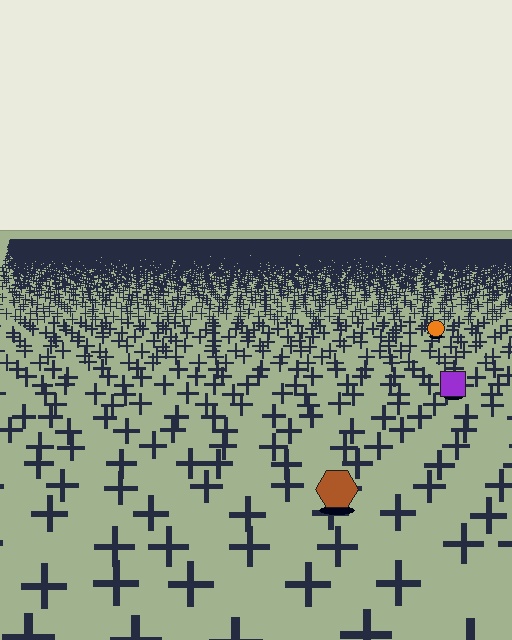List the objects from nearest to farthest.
From nearest to farthest: the brown hexagon, the purple square, the orange circle.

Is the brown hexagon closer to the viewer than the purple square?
Yes. The brown hexagon is closer — you can tell from the texture gradient: the ground texture is coarser near it.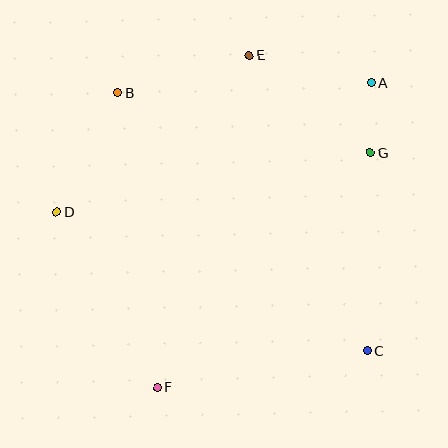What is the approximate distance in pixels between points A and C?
The distance between A and C is approximately 268 pixels.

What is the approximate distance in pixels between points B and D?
The distance between B and D is approximately 134 pixels.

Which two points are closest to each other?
Points A and G are closest to each other.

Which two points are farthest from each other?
Points A and F are farthest from each other.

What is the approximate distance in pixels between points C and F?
The distance between C and F is approximately 212 pixels.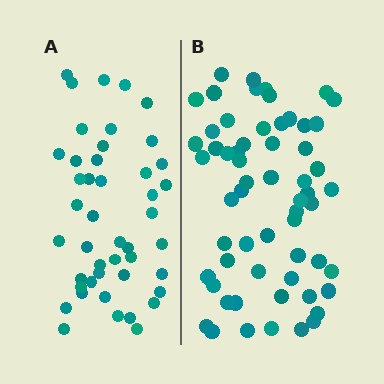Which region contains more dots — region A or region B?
Region B (the right region) has more dots.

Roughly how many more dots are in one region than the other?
Region B has approximately 15 more dots than region A.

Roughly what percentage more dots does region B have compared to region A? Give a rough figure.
About 35% more.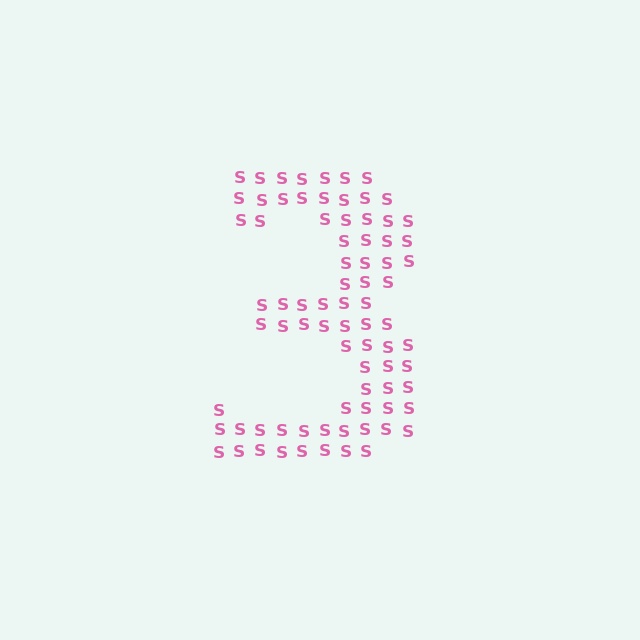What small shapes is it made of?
It is made of small letter S's.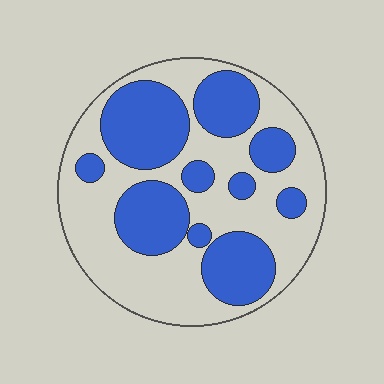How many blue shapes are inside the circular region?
10.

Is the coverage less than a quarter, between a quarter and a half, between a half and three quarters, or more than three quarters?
Between a quarter and a half.